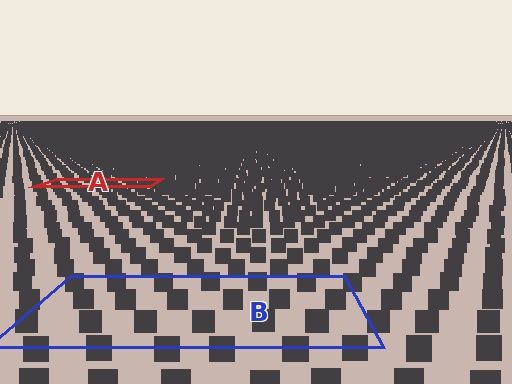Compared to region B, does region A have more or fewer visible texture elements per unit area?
Region A has more texture elements per unit area — they are packed more densely because it is farther away.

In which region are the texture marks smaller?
The texture marks are smaller in region A, because it is farther away.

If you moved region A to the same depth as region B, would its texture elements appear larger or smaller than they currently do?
They would appear larger. At a closer depth, the same texture elements are projected at a bigger on-screen size.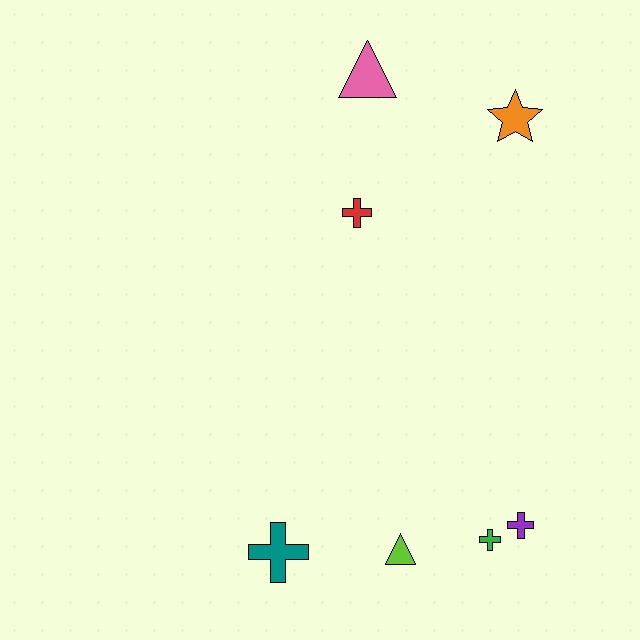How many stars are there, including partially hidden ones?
There is 1 star.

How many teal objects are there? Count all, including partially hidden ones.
There is 1 teal object.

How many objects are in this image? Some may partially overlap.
There are 7 objects.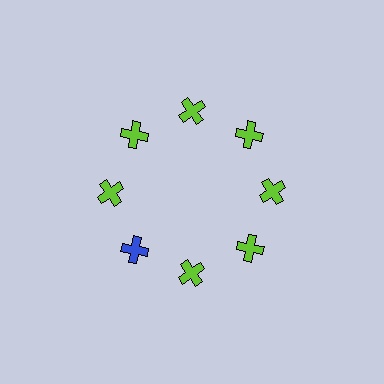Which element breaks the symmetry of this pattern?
The blue cross at roughly the 8 o'clock position breaks the symmetry. All other shapes are lime crosses.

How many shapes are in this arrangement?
There are 8 shapes arranged in a ring pattern.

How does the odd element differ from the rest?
It has a different color: blue instead of lime.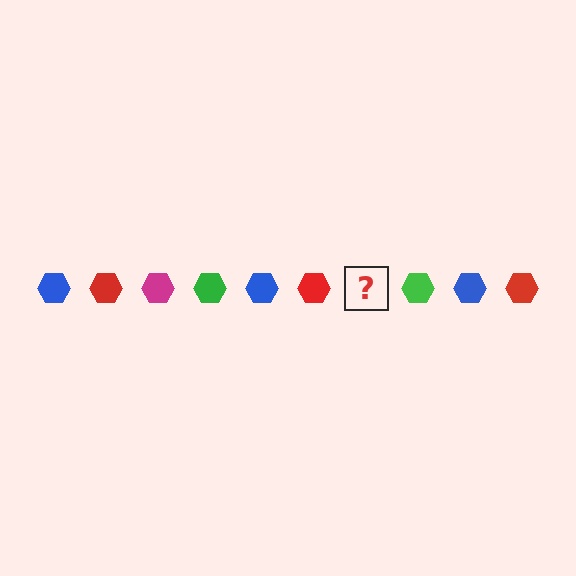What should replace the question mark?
The question mark should be replaced with a magenta hexagon.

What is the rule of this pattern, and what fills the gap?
The rule is that the pattern cycles through blue, red, magenta, green hexagons. The gap should be filled with a magenta hexagon.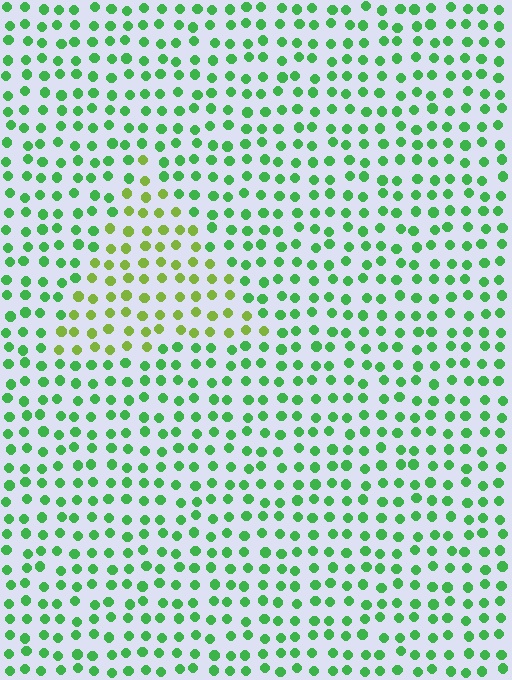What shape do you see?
I see a triangle.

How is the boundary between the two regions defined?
The boundary is defined purely by a slight shift in hue (about 40 degrees). Spacing, size, and orientation are identical on both sides.